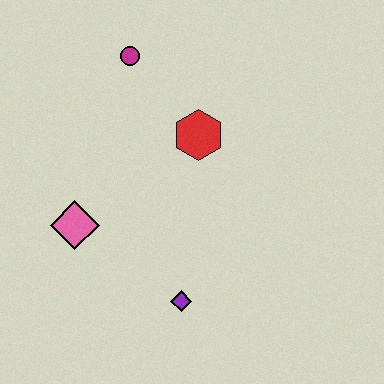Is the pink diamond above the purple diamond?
Yes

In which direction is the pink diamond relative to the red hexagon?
The pink diamond is to the left of the red hexagon.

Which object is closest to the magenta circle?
The red hexagon is closest to the magenta circle.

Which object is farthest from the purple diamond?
The magenta circle is farthest from the purple diamond.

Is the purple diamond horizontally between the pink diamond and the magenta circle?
No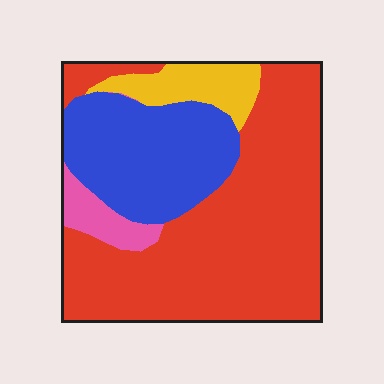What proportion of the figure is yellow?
Yellow covers 9% of the figure.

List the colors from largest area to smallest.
From largest to smallest: red, blue, yellow, pink.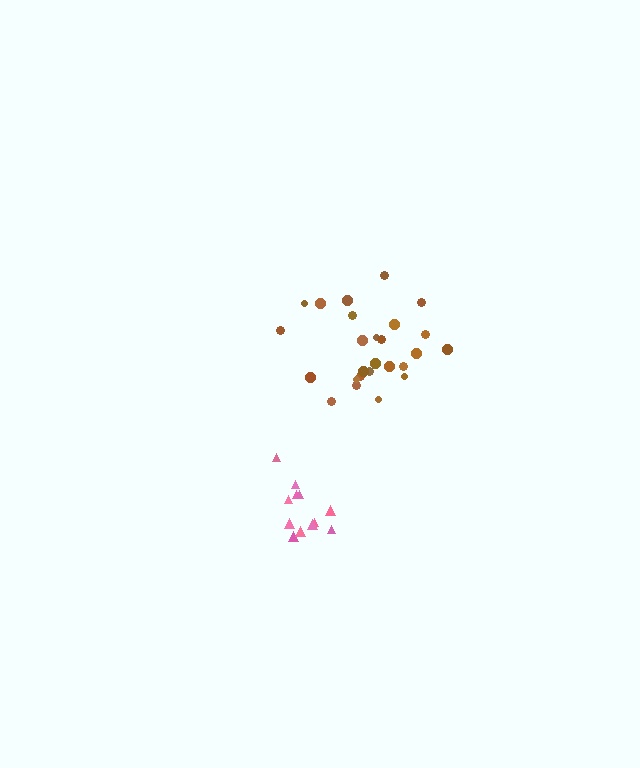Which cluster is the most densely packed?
Pink.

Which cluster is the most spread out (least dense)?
Brown.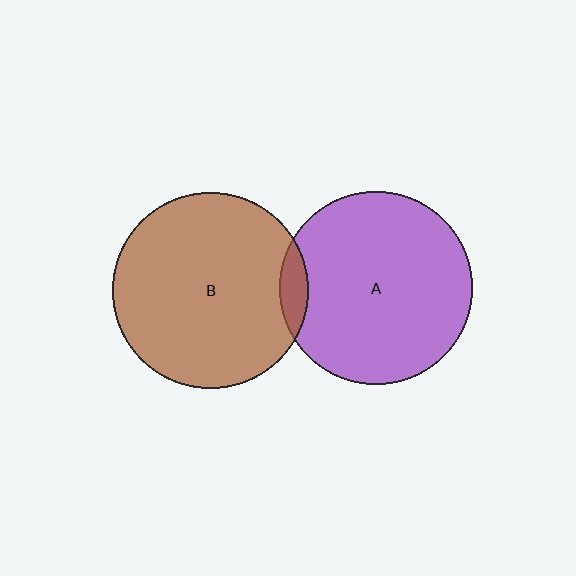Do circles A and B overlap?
Yes.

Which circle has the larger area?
Circle B (brown).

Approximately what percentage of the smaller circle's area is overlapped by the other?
Approximately 5%.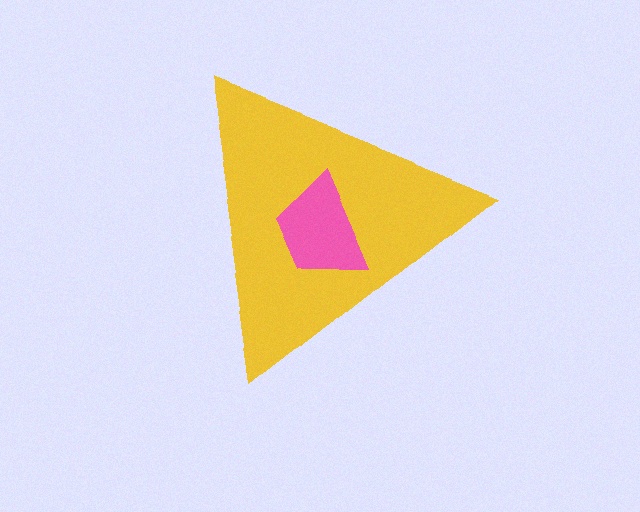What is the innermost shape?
The pink trapezoid.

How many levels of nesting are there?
2.